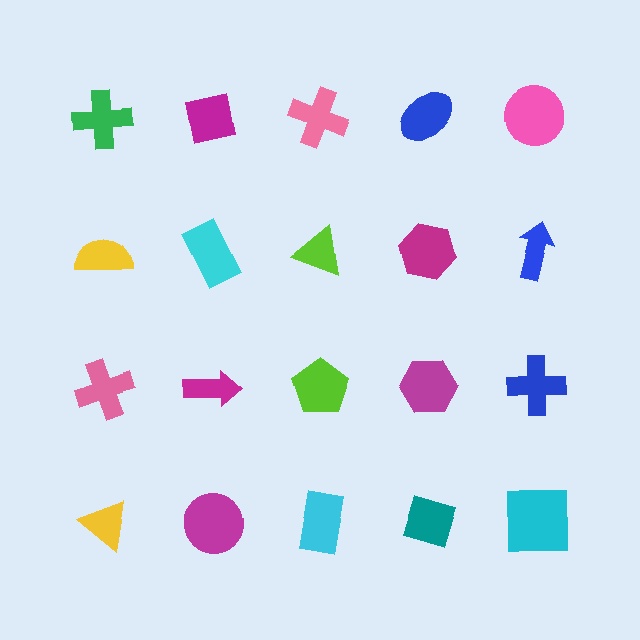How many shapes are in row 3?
5 shapes.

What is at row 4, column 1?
A yellow triangle.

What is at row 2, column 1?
A yellow semicircle.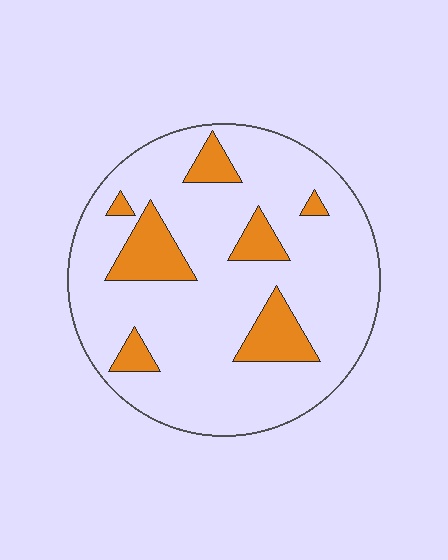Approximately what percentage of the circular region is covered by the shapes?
Approximately 15%.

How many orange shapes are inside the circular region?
7.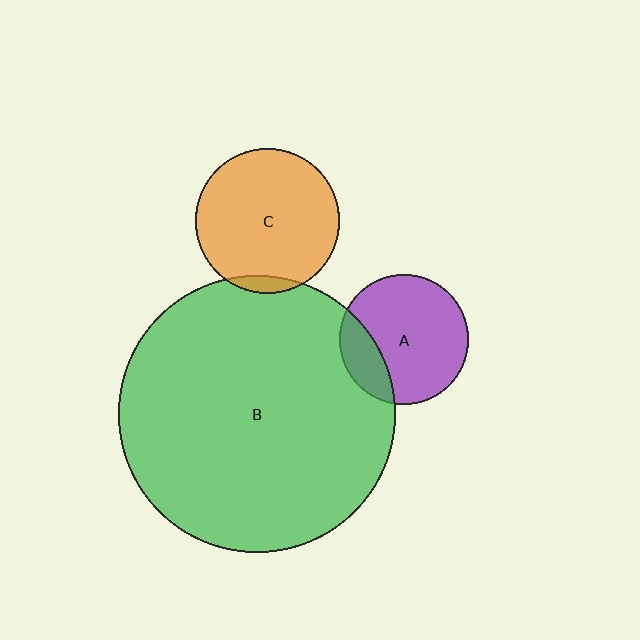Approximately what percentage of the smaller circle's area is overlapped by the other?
Approximately 5%.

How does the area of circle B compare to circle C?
Approximately 3.7 times.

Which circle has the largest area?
Circle B (green).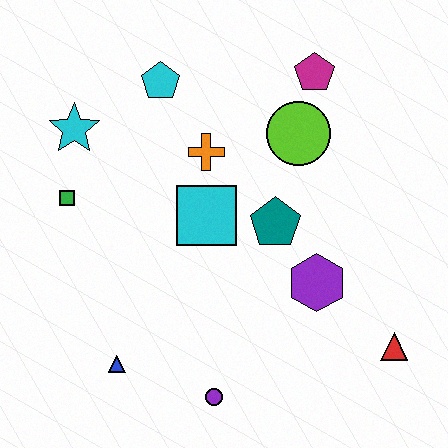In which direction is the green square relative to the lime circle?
The green square is to the left of the lime circle.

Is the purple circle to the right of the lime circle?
No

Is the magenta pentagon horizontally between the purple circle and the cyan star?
No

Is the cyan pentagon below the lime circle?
No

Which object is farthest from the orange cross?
The red triangle is farthest from the orange cross.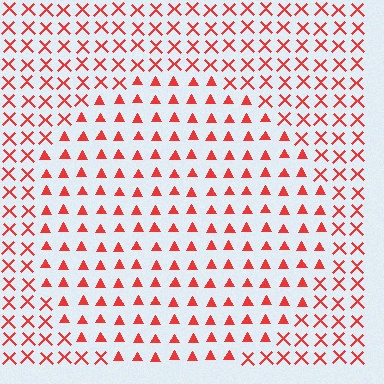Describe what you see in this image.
The image is filled with small red elements arranged in a uniform grid. A circle-shaped region contains triangles, while the surrounding area contains X marks. The boundary is defined purely by the change in element shape.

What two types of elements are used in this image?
The image uses triangles inside the circle region and X marks outside it.